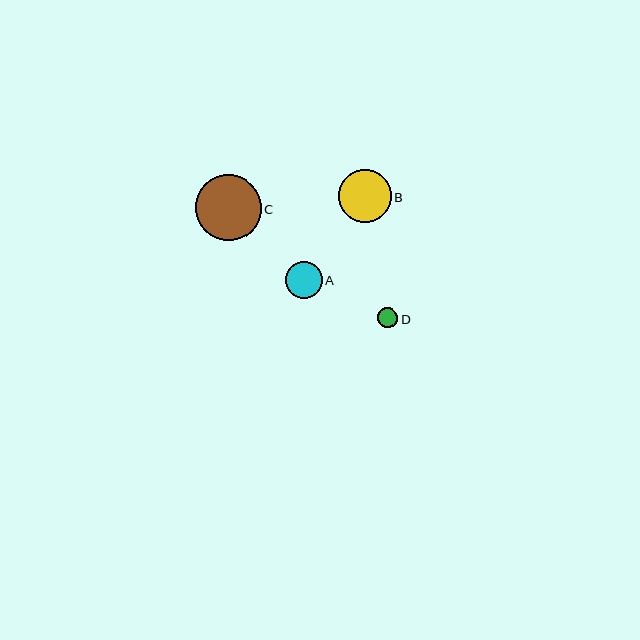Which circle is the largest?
Circle C is the largest with a size of approximately 66 pixels.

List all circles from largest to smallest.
From largest to smallest: C, B, A, D.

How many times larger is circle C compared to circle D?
Circle C is approximately 3.2 times the size of circle D.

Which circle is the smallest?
Circle D is the smallest with a size of approximately 20 pixels.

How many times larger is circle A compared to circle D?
Circle A is approximately 1.8 times the size of circle D.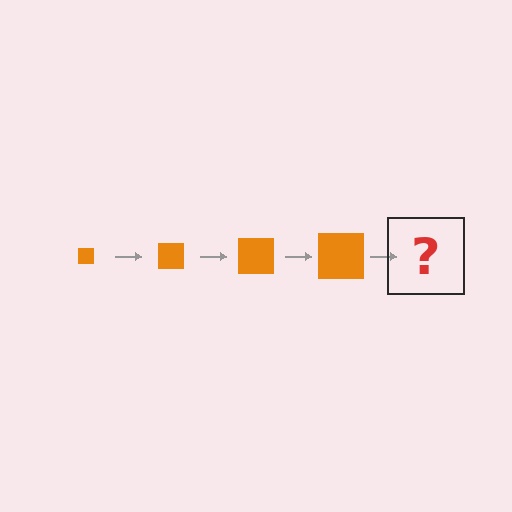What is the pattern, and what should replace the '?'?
The pattern is that the square gets progressively larger each step. The '?' should be an orange square, larger than the previous one.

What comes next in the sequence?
The next element should be an orange square, larger than the previous one.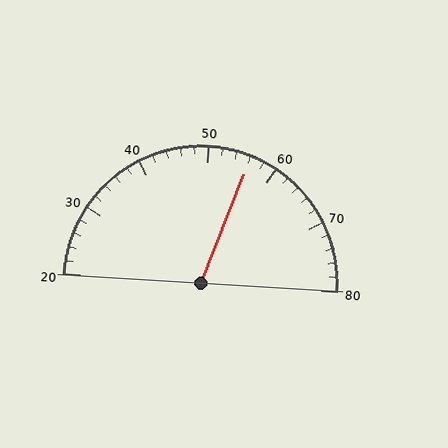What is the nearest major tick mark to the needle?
The nearest major tick mark is 60.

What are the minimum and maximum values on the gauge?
The gauge ranges from 20 to 80.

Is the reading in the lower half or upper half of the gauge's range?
The reading is in the upper half of the range (20 to 80).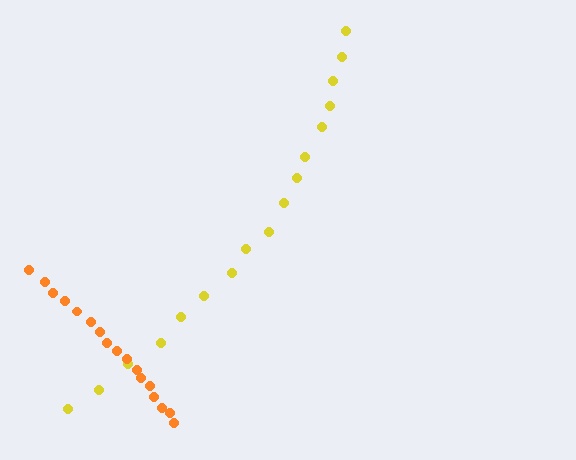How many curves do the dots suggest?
There are 2 distinct paths.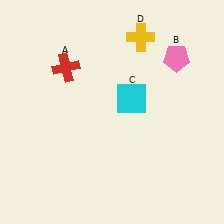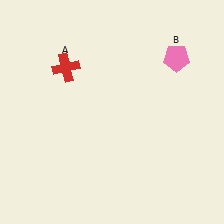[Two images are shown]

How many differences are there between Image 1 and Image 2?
There are 2 differences between the two images.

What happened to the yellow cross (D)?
The yellow cross (D) was removed in Image 2. It was in the top-right area of Image 1.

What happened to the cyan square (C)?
The cyan square (C) was removed in Image 2. It was in the top-right area of Image 1.